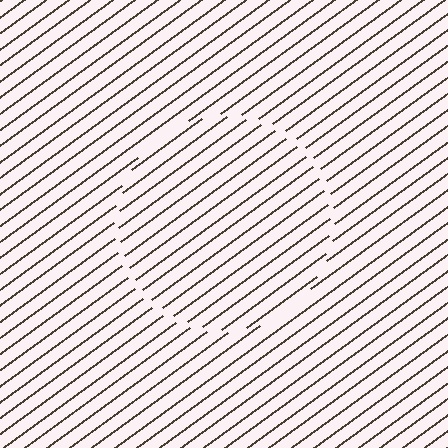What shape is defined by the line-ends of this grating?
An illusory circle. The interior of the shape contains the same grating, shifted by half a period — the contour is defined by the phase discontinuity where line-ends from the inner and outer gratings abut.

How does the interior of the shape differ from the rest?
The interior of the shape contains the same grating, shifted by half a period — the contour is defined by the phase discontinuity where line-ends from the inner and outer gratings abut.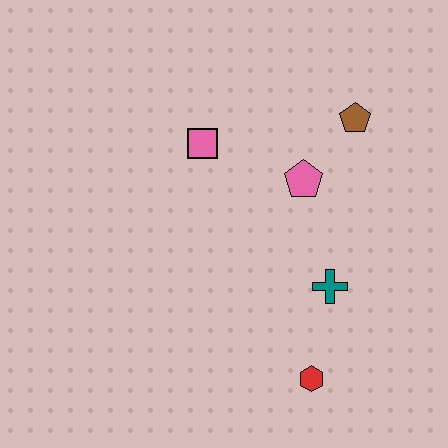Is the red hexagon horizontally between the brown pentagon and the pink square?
Yes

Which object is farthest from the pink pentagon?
The red hexagon is farthest from the pink pentagon.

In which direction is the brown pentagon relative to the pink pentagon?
The brown pentagon is above the pink pentagon.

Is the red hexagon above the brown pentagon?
No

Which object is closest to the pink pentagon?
The brown pentagon is closest to the pink pentagon.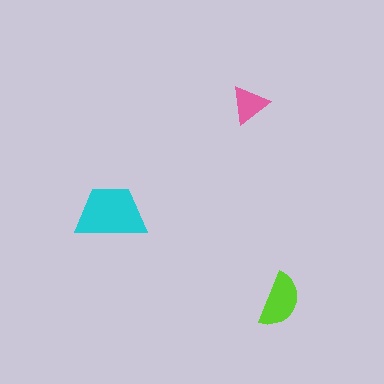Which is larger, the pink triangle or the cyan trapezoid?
The cyan trapezoid.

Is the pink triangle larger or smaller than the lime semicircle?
Smaller.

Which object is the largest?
The cyan trapezoid.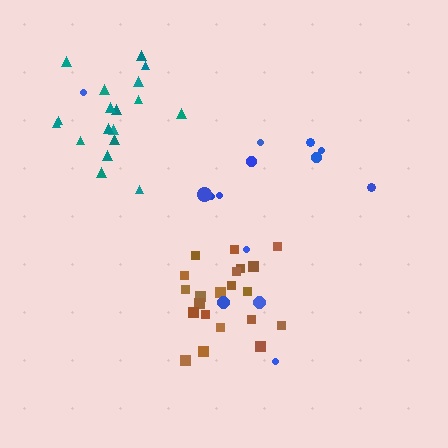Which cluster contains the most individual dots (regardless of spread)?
Brown (21).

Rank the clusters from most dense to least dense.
brown, teal, blue.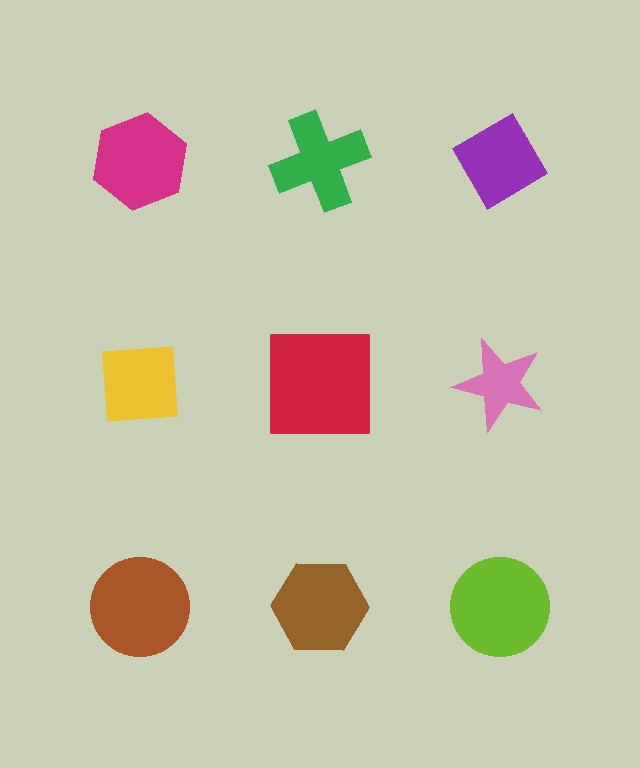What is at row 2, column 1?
A yellow square.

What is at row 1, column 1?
A magenta hexagon.